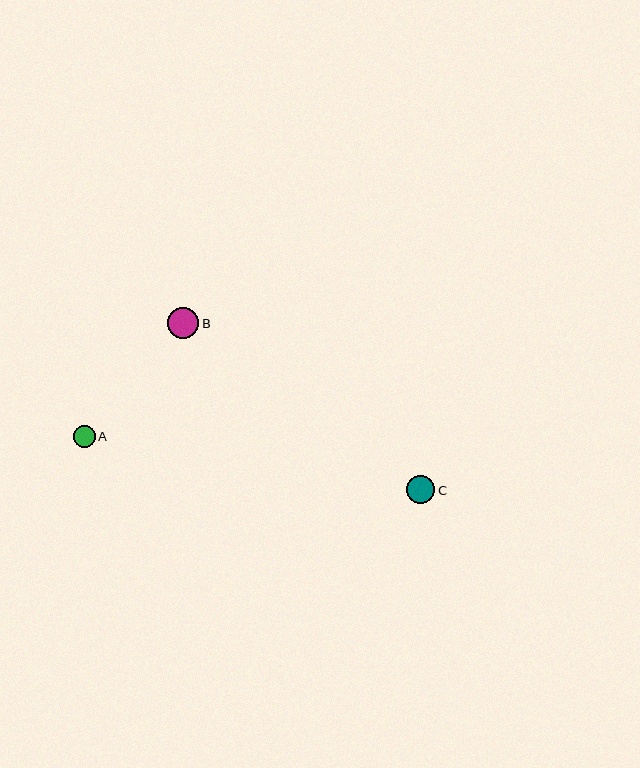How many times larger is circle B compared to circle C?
Circle B is approximately 1.1 times the size of circle C.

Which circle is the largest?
Circle B is the largest with a size of approximately 31 pixels.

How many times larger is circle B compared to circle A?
Circle B is approximately 1.4 times the size of circle A.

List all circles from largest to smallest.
From largest to smallest: B, C, A.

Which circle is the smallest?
Circle A is the smallest with a size of approximately 22 pixels.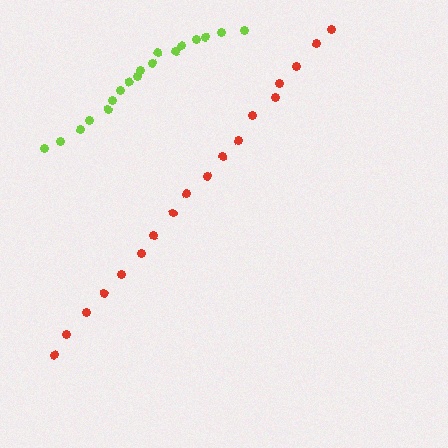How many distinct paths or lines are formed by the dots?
There are 2 distinct paths.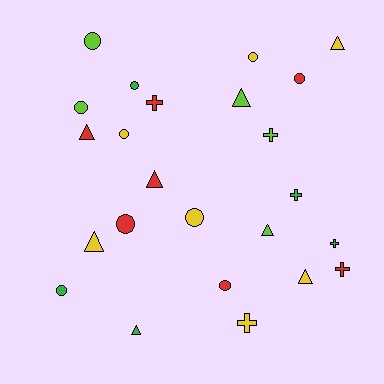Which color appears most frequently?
Yellow, with 7 objects.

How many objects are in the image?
There are 24 objects.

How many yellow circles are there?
There are 3 yellow circles.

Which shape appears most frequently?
Circle, with 10 objects.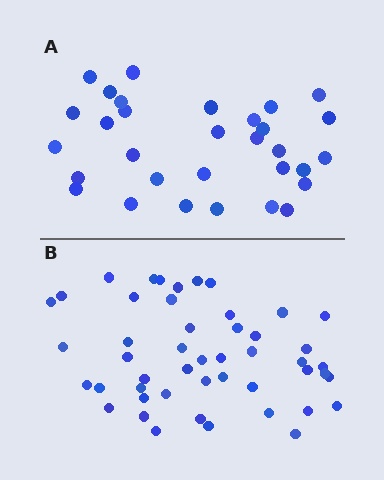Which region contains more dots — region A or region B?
Region B (the bottom region) has more dots.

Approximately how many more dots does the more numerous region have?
Region B has approximately 15 more dots than region A.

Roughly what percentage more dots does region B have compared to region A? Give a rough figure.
About 55% more.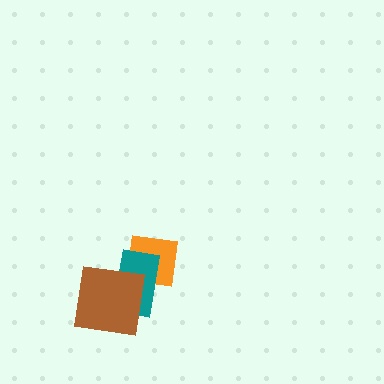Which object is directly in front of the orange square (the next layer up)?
The teal rectangle is directly in front of the orange square.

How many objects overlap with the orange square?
2 objects overlap with the orange square.